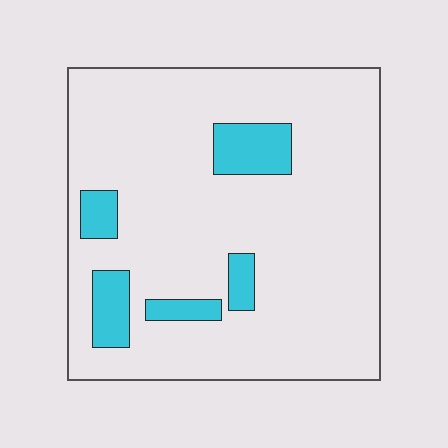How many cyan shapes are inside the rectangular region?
5.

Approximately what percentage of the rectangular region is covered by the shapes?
Approximately 10%.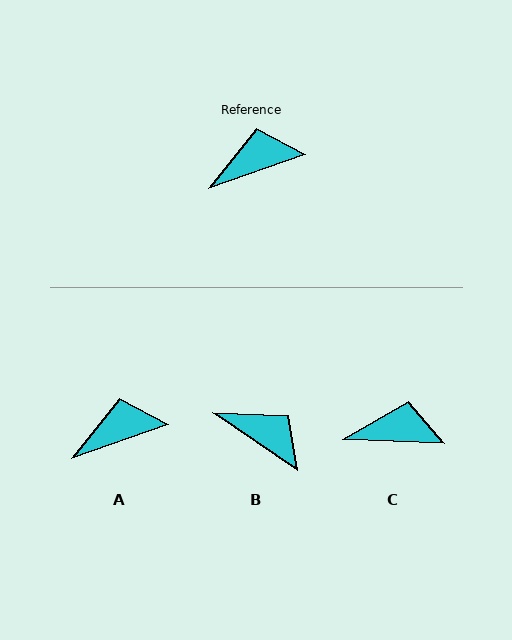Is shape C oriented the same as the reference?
No, it is off by about 22 degrees.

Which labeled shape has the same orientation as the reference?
A.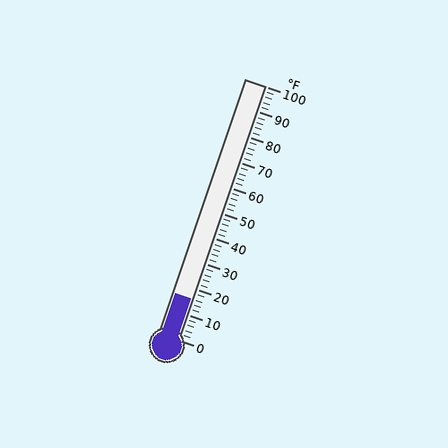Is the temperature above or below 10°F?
The temperature is above 10°F.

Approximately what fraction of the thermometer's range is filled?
The thermometer is filled to approximately 15% of its range.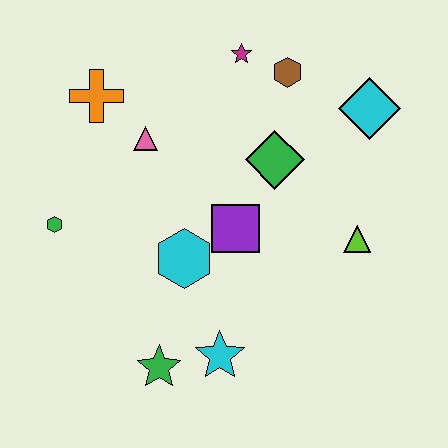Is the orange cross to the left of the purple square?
Yes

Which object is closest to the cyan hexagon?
The purple square is closest to the cyan hexagon.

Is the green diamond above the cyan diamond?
No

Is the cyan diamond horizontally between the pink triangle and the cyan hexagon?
No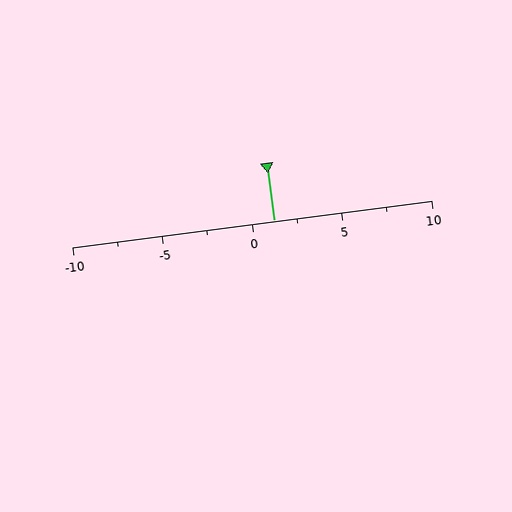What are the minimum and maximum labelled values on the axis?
The axis runs from -10 to 10.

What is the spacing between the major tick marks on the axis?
The major ticks are spaced 5 apart.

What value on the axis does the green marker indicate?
The marker indicates approximately 1.2.